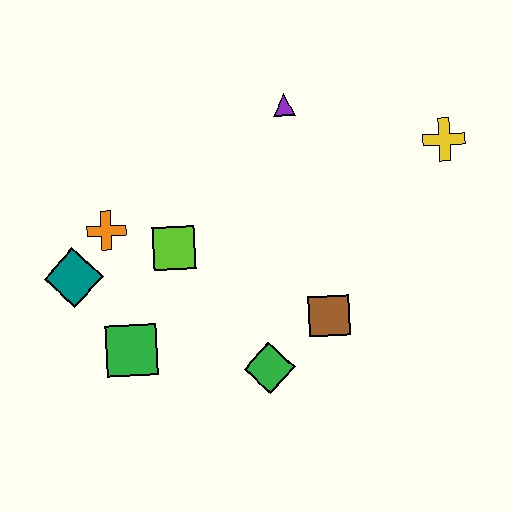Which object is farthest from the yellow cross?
The teal diamond is farthest from the yellow cross.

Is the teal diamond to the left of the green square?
Yes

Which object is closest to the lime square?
The orange cross is closest to the lime square.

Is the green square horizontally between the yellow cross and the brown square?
No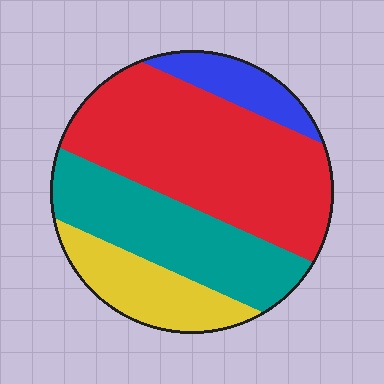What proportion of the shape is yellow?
Yellow covers roughly 15% of the shape.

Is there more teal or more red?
Red.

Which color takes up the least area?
Blue, at roughly 10%.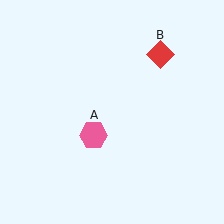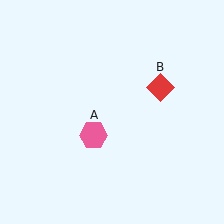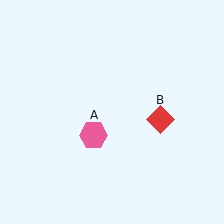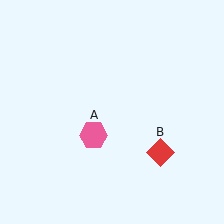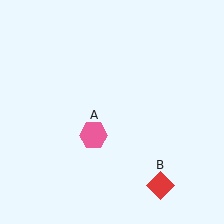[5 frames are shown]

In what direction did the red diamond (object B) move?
The red diamond (object B) moved down.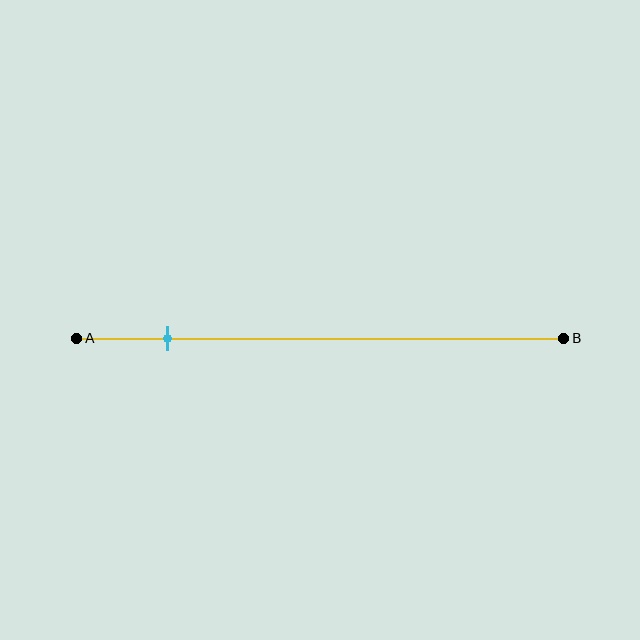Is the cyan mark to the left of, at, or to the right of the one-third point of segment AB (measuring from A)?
The cyan mark is to the left of the one-third point of segment AB.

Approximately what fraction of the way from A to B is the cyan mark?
The cyan mark is approximately 20% of the way from A to B.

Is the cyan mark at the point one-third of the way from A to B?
No, the mark is at about 20% from A, not at the 33% one-third point.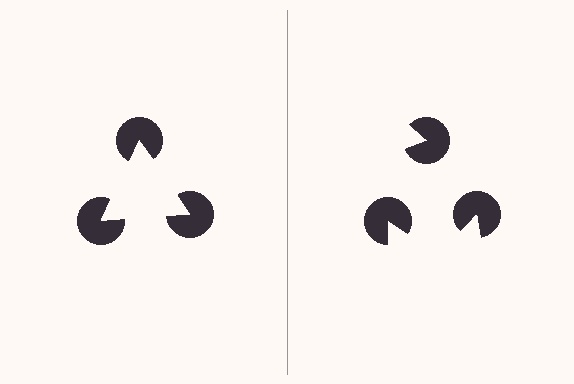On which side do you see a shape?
An illusory triangle appears on the left side. On the right side the wedge cuts are rotated, so no coherent shape forms.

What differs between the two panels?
The pac-man discs are positioned identically on both sides; only the wedge orientations differ. On the left they align to a triangle; on the right they are misaligned.